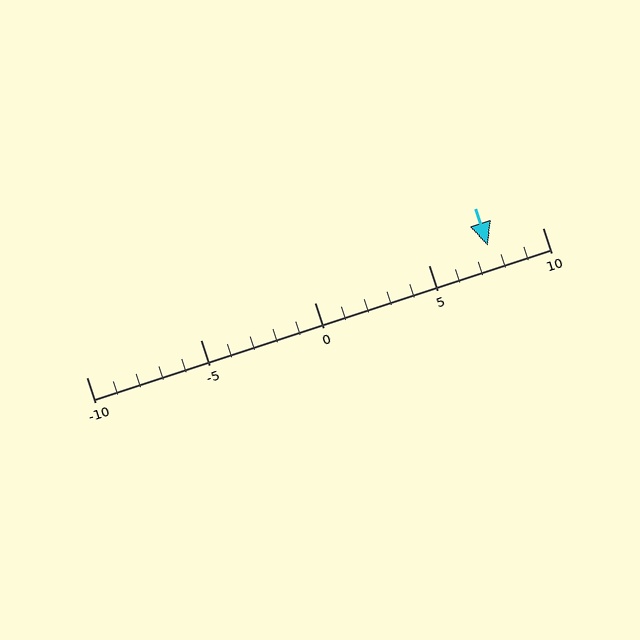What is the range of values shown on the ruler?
The ruler shows values from -10 to 10.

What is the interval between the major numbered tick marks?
The major tick marks are spaced 5 units apart.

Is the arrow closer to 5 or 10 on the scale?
The arrow is closer to 10.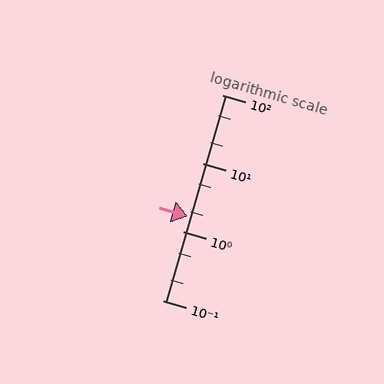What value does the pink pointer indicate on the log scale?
The pointer indicates approximately 1.7.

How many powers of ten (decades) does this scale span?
The scale spans 3 decades, from 0.1 to 100.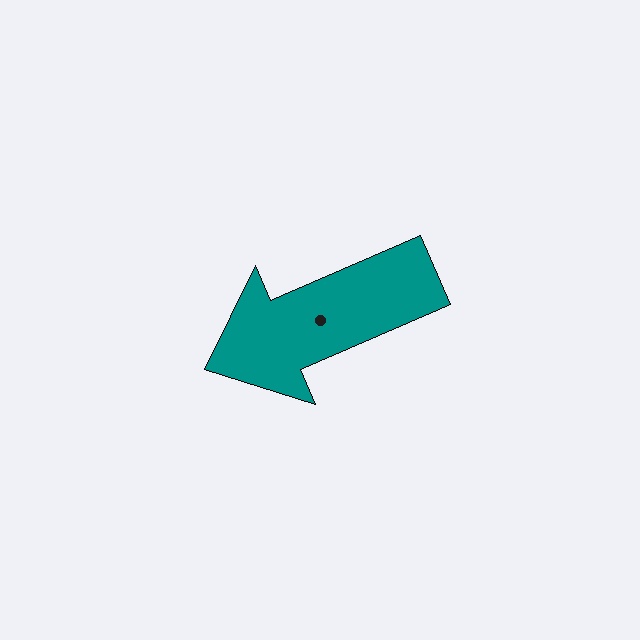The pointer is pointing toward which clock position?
Roughly 8 o'clock.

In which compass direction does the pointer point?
Southwest.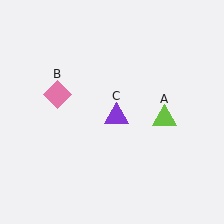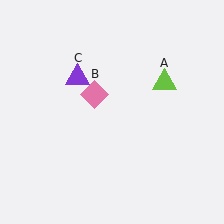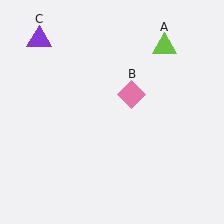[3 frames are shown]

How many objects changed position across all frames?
3 objects changed position: lime triangle (object A), pink diamond (object B), purple triangle (object C).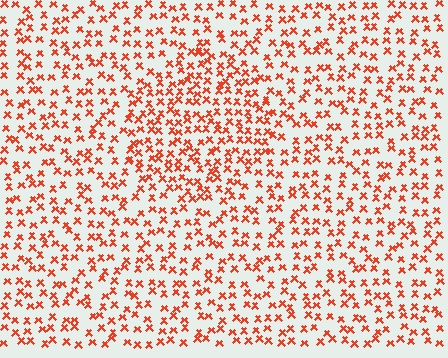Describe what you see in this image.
The image contains small red elements arranged at two different densities. A circle-shaped region is visible where the elements are more densely packed than the surrounding area.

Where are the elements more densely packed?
The elements are more densely packed inside the circle boundary.